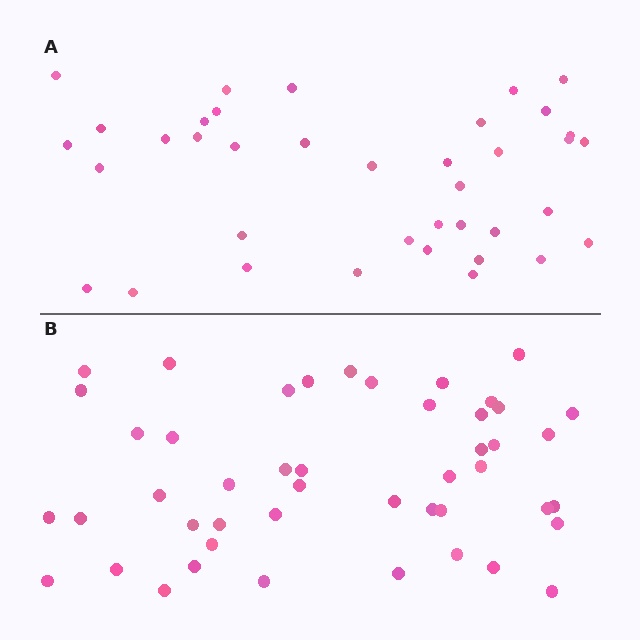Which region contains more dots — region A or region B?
Region B (the bottom region) has more dots.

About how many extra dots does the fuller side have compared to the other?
Region B has roughly 8 or so more dots than region A.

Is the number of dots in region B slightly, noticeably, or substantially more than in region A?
Region B has only slightly more — the two regions are fairly close. The ratio is roughly 1.2 to 1.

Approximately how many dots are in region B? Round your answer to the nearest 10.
About 50 dots. (The exact count is 47, which rounds to 50.)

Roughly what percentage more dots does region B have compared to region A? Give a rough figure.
About 25% more.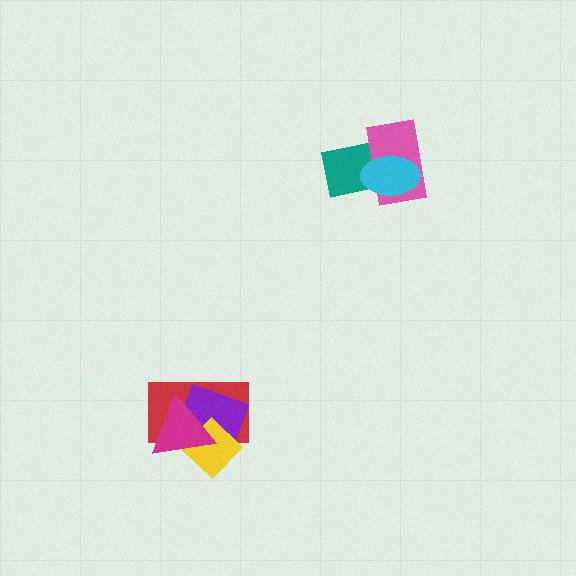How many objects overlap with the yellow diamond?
3 objects overlap with the yellow diamond.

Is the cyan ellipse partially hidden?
No, no other shape covers it.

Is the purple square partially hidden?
Yes, it is partially covered by another shape.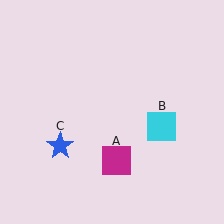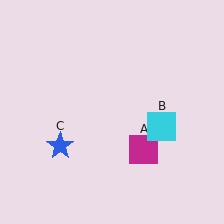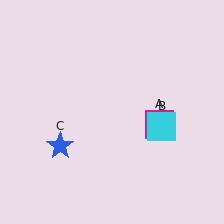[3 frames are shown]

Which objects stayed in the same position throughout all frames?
Cyan square (object B) and blue star (object C) remained stationary.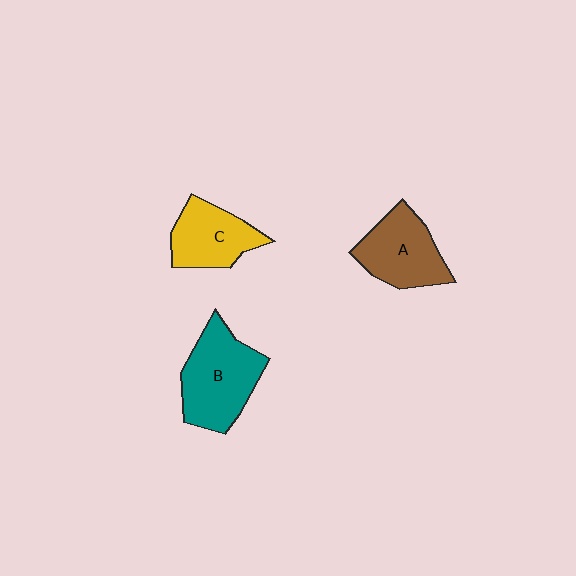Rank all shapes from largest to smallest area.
From largest to smallest: B (teal), A (brown), C (yellow).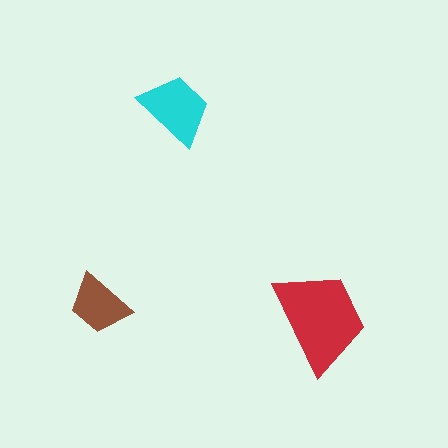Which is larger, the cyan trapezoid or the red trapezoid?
The red one.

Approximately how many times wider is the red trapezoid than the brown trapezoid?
About 1.5 times wider.